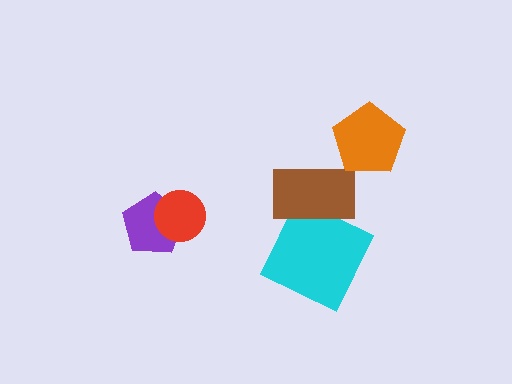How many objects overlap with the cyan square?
1 object overlaps with the cyan square.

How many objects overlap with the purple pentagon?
1 object overlaps with the purple pentagon.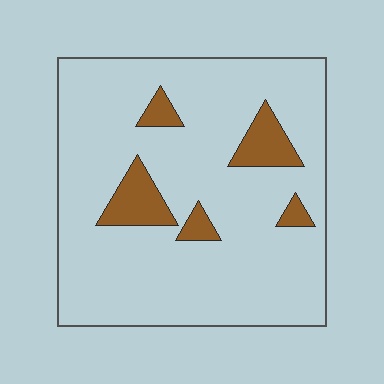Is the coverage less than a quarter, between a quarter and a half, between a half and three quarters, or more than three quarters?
Less than a quarter.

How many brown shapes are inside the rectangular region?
5.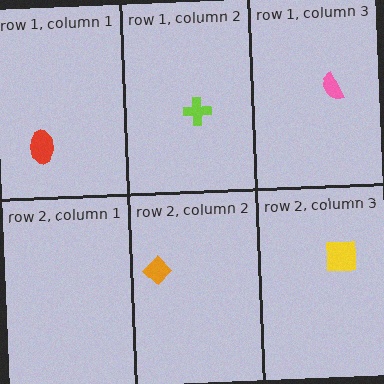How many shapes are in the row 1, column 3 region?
1.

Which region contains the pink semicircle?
The row 1, column 3 region.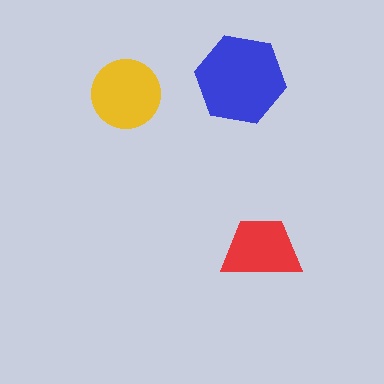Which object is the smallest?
The red trapezoid.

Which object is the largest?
The blue hexagon.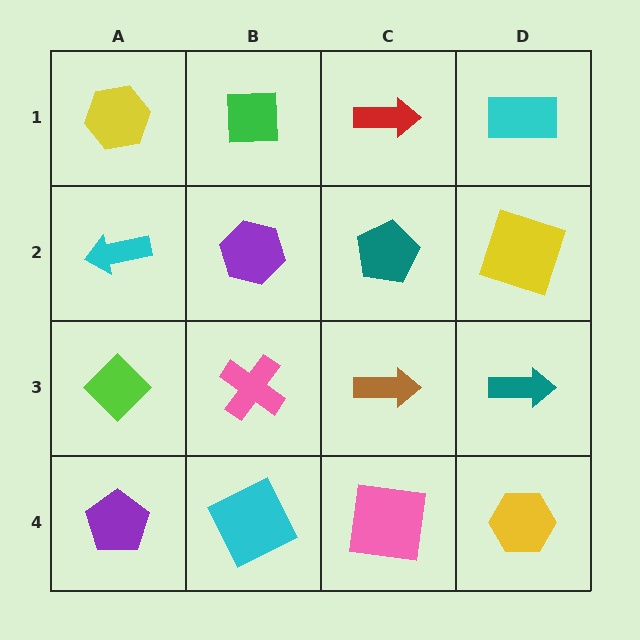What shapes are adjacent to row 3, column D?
A yellow square (row 2, column D), a yellow hexagon (row 4, column D), a brown arrow (row 3, column C).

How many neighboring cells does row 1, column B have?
3.